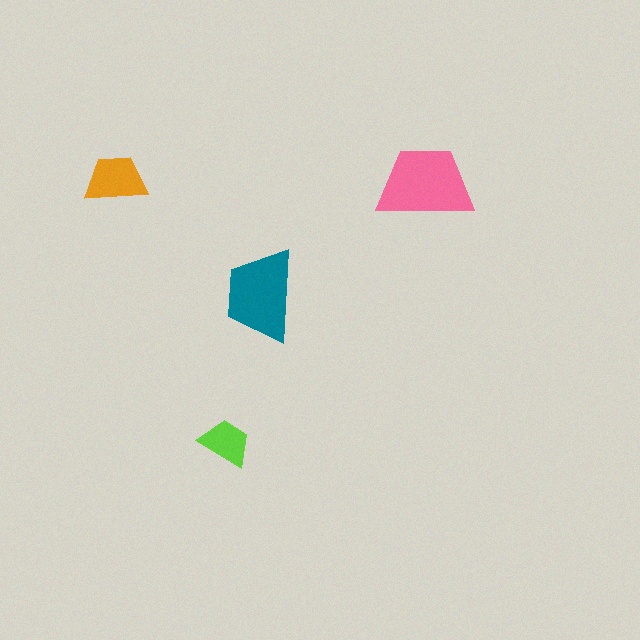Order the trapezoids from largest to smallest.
the pink one, the teal one, the orange one, the lime one.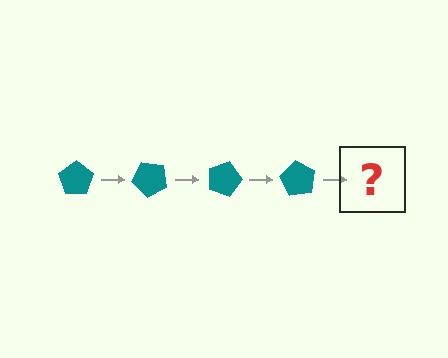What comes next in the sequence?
The next element should be a teal pentagon rotated 180 degrees.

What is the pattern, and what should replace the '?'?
The pattern is that the pentagon rotates 45 degrees each step. The '?' should be a teal pentagon rotated 180 degrees.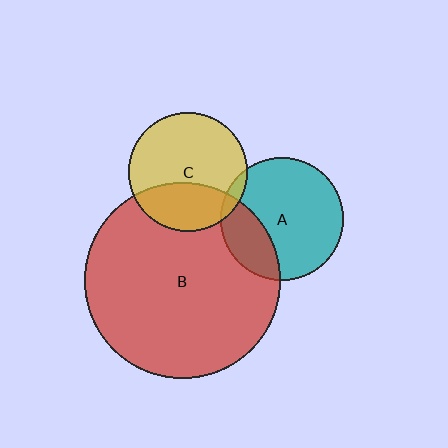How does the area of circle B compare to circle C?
Approximately 2.7 times.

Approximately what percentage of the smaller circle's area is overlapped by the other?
Approximately 5%.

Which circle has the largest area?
Circle B (red).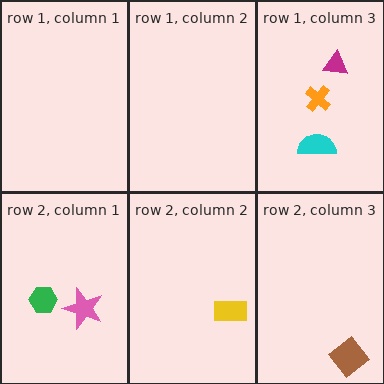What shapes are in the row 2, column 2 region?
The yellow rectangle.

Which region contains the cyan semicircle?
The row 1, column 3 region.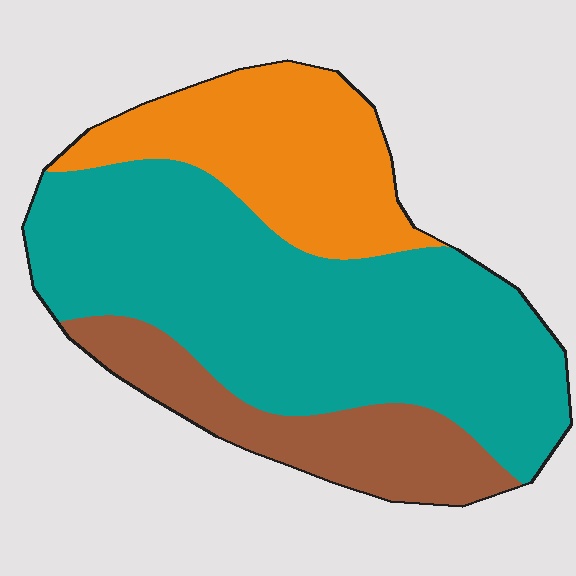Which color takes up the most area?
Teal, at roughly 55%.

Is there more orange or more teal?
Teal.